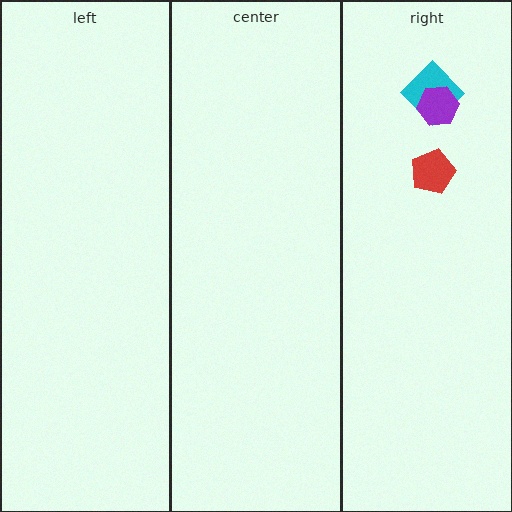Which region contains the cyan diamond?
The right region.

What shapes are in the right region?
The cyan diamond, the red pentagon, the purple hexagon.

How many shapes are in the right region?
3.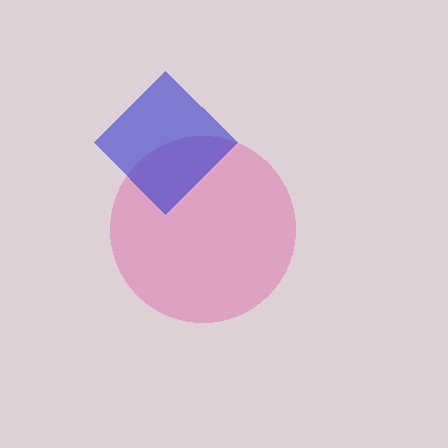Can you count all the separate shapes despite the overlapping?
Yes, there are 2 separate shapes.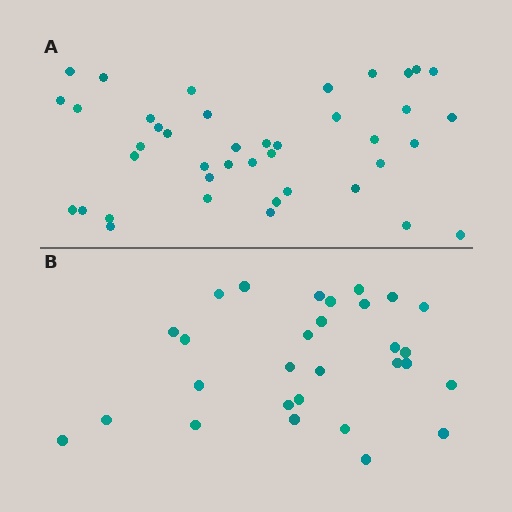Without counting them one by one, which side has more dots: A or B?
Region A (the top region) has more dots.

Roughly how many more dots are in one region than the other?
Region A has roughly 12 or so more dots than region B.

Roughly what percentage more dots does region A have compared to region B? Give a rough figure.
About 40% more.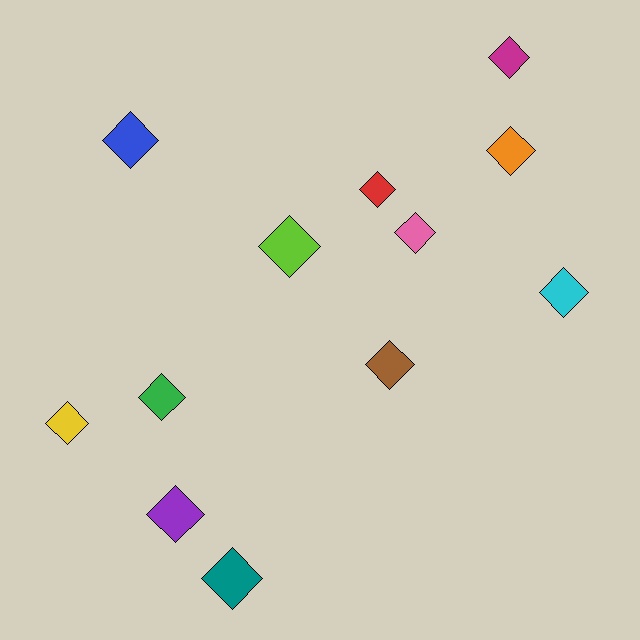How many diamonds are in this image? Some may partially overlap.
There are 12 diamonds.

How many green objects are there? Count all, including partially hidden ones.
There is 1 green object.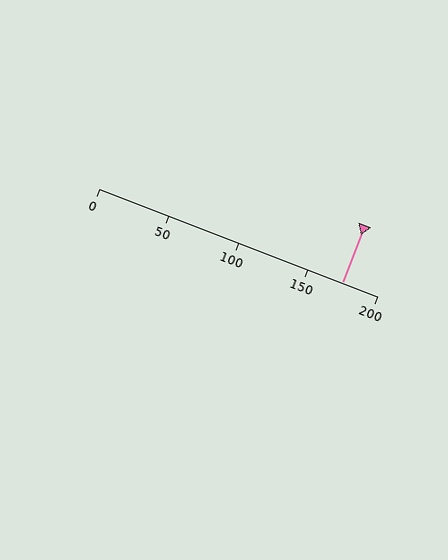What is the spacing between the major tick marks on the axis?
The major ticks are spaced 50 apart.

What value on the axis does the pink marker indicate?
The marker indicates approximately 175.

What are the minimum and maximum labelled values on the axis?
The axis runs from 0 to 200.